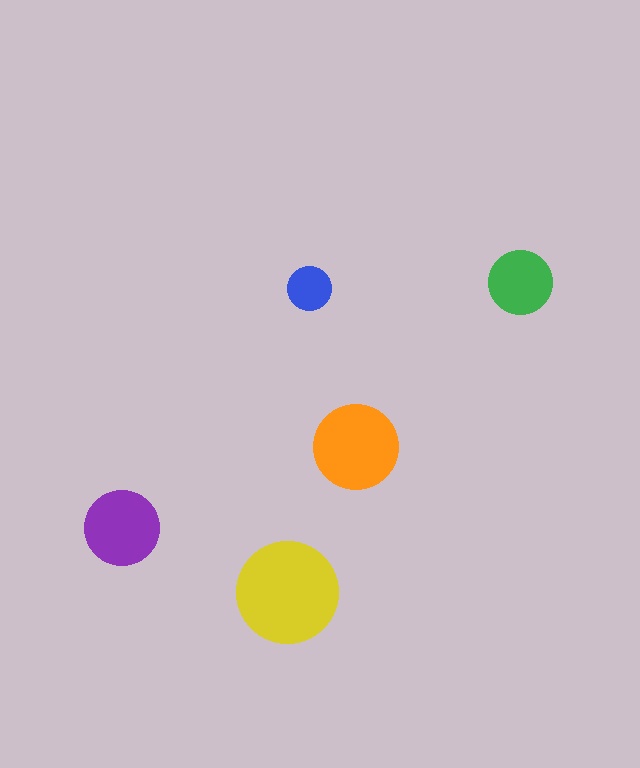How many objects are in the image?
There are 5 objects in the image.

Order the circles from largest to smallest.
the yellow one, the orange one, the purple one, the green one, the blue one.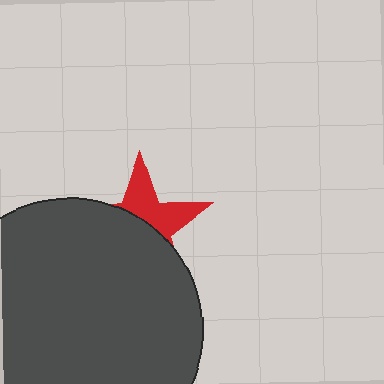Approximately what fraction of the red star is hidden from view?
Roughly 61% of the red star is hidden behind the dark gray circle.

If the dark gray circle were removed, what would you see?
You would see the complete red star.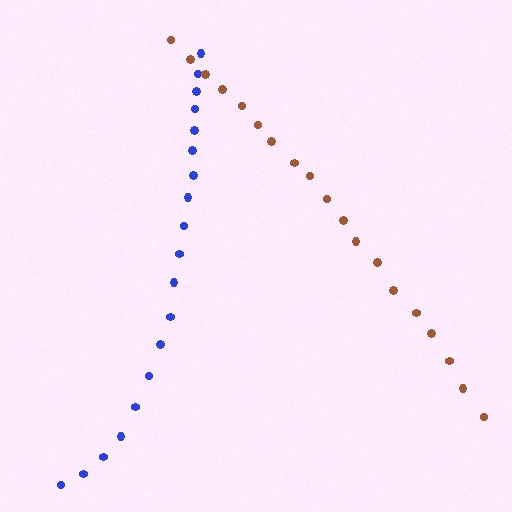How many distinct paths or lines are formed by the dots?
There are 2 distinct paths.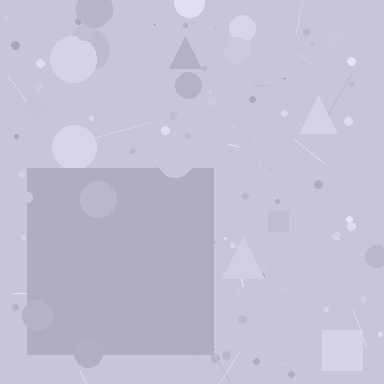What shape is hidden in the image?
A square is hidden in the image.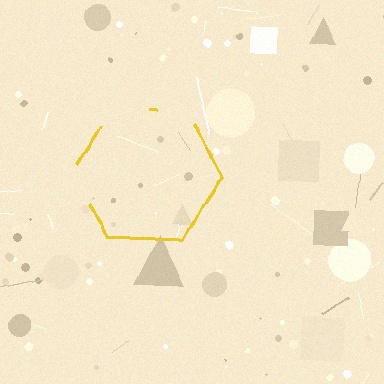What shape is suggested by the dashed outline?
The dashed outline suggests a hexagon.